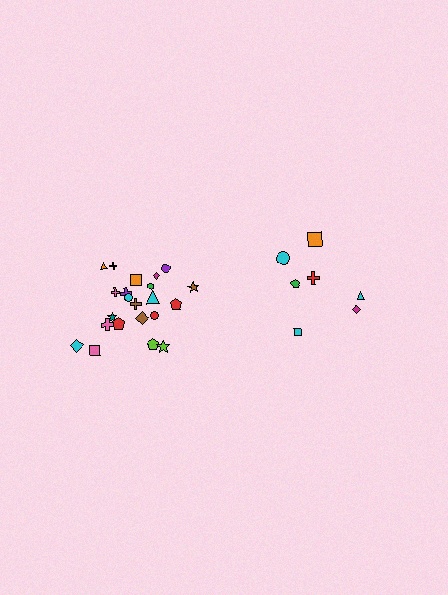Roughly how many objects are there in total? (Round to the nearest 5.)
Roughly 30 objects in total.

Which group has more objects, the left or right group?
The left group.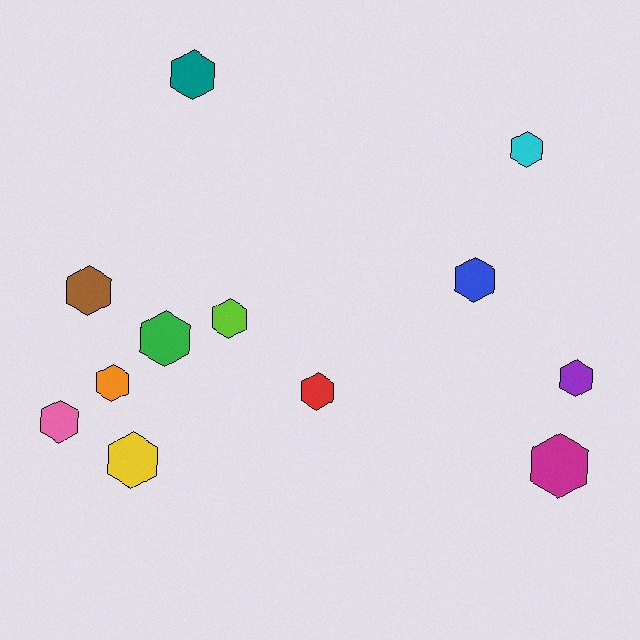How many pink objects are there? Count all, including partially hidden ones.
There is 1 pink object.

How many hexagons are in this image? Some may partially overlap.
There are 12 hexagons.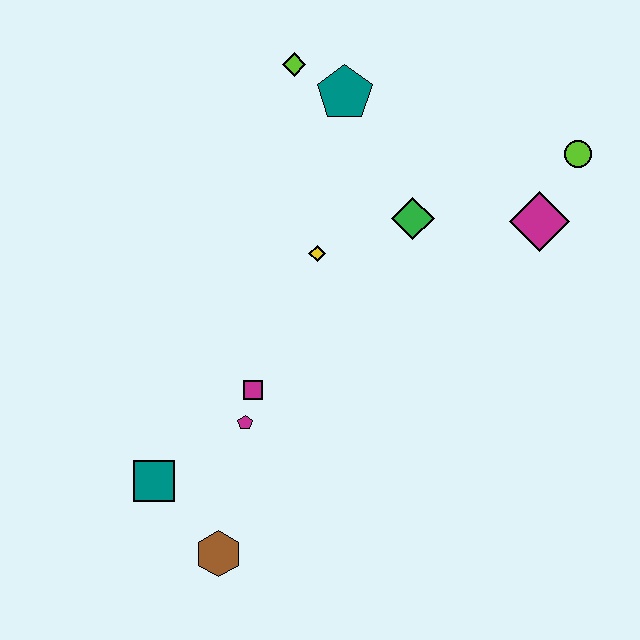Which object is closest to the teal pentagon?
The lime diamond is closest to the teal pentagon.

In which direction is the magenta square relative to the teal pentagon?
The magenta square is below the teal pentagon.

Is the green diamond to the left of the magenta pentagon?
No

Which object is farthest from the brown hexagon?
The lime circle is farthest from the brown hexagon.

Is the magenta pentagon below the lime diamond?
Yes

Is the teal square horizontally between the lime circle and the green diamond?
No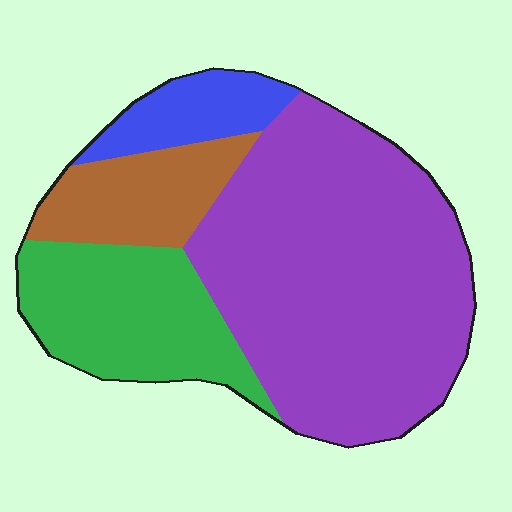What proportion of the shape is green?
Green covers roughly 20% of the shape.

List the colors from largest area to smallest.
From largest to smallest: purple, green, brown, blue.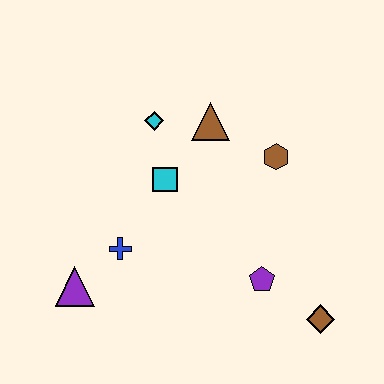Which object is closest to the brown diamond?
The purple pentagon is closest to the brown diamond.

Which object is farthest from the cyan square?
The brown diamond is farthest from the cyan square.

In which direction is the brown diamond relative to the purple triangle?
The brown diamond is to the right of the purple triangle.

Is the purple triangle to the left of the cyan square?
Yes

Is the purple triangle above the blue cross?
No